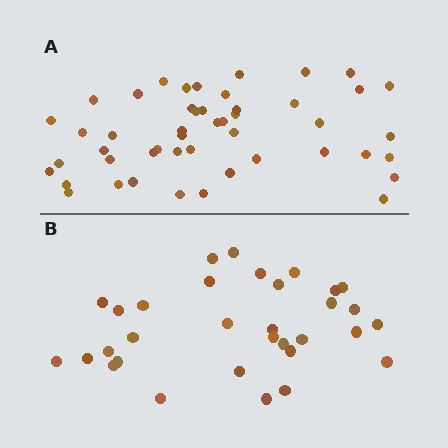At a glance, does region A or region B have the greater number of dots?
Region A (the top region) has more dots.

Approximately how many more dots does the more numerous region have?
Region A has approximately 15 more dots than region B.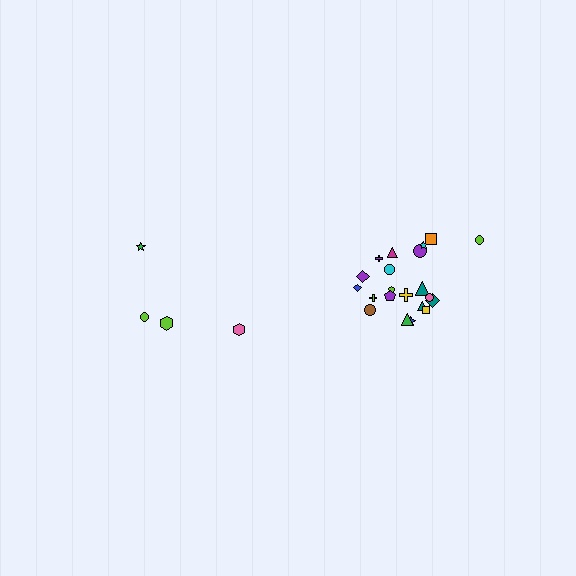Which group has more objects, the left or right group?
The right group.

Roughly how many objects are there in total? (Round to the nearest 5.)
Roughly 25 objects in total.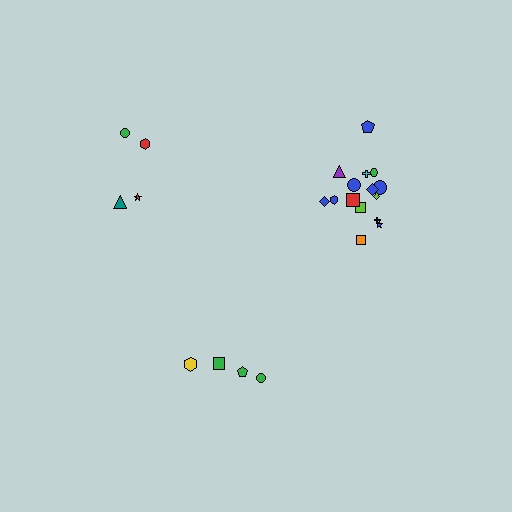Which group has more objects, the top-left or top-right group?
The top-right group.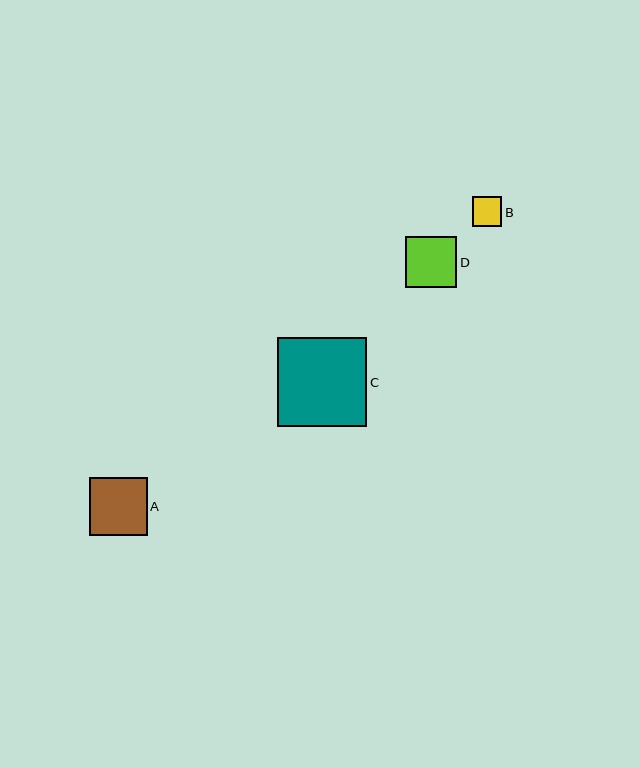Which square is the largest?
Square C is the largest with a size of approximately 89 pixels.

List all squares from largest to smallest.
From largest to smallest: C, A, D, B.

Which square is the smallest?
Square B is the smallest with a size of approximately 29 pixels.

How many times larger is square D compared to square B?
Square D is approximately 1.8 times the size of square B.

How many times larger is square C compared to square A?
Square C is approximately 1.5 times the size of square A.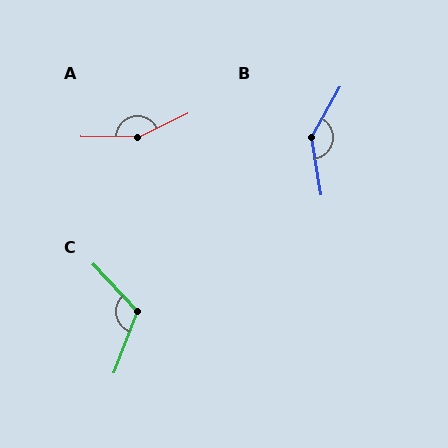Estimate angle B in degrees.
Approximately 141 degrees.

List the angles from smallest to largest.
C (116°), B (141°), A (154°).